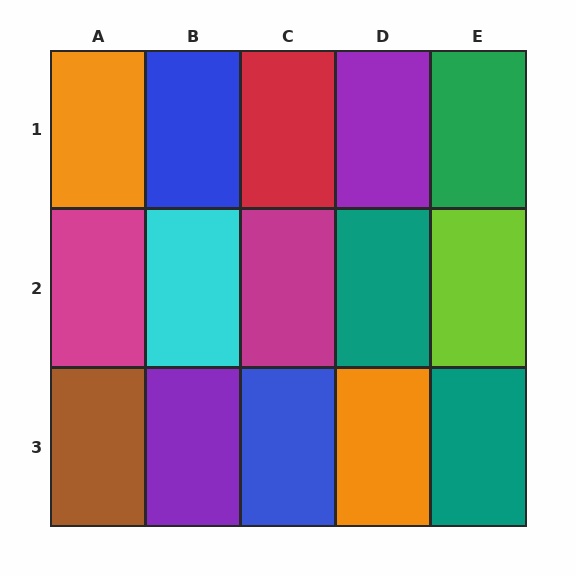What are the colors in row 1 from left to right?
Orange, blue, red, purple, green.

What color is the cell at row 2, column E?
Lime.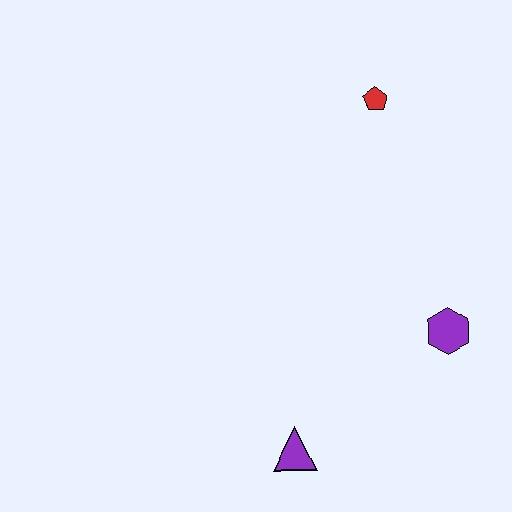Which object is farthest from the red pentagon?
The purple triangle is farthest from the red pentagon.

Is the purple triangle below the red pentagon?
Yes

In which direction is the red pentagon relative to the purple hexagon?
The red pentagon is above the purple hexagon.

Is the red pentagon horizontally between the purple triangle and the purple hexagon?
Yes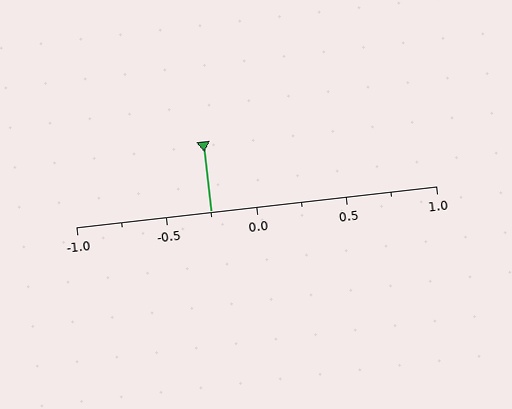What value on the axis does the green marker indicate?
The marker indicates approximately -0.25.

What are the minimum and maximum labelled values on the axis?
The axis runs from -1.0 to 1.0.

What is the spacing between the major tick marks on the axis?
The major ticks are spaced 0.5 apart.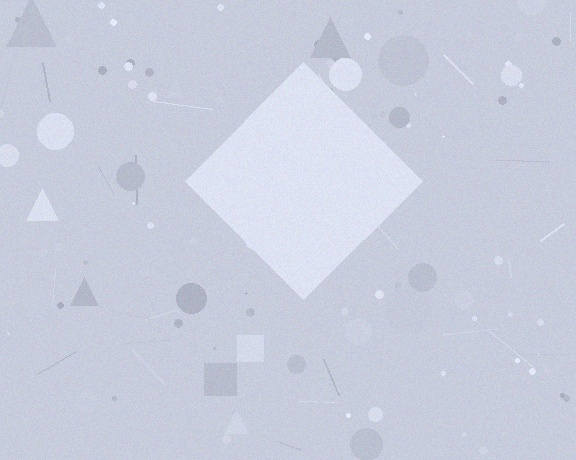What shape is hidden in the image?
A diamond is hidden in the image.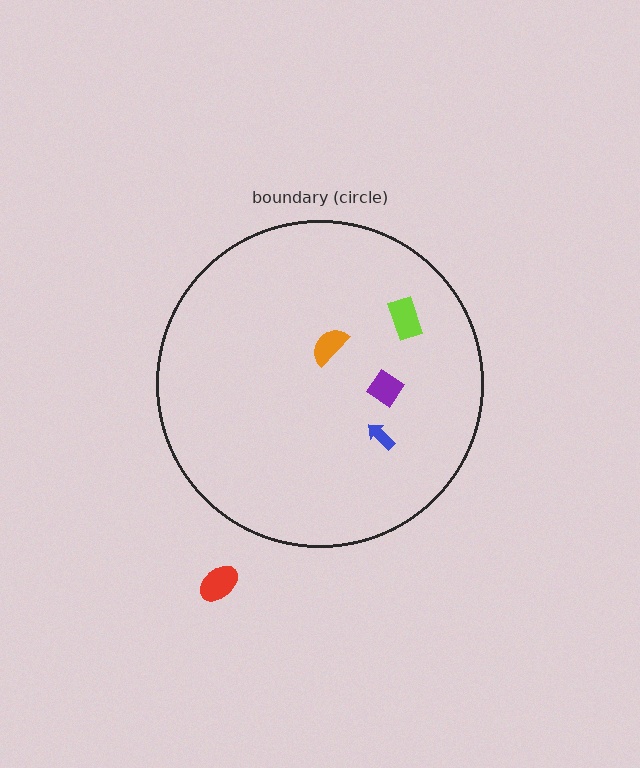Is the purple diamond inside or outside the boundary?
Inside.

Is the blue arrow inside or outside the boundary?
Inside.